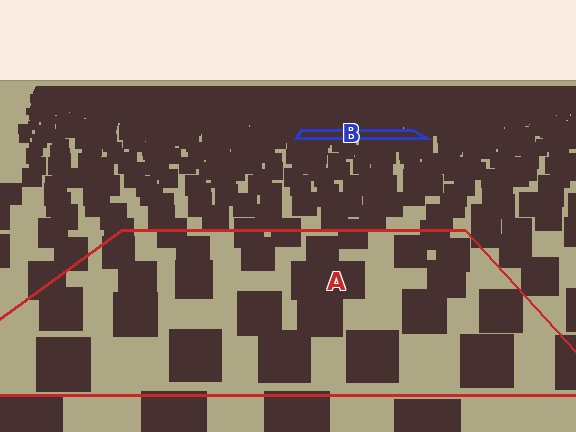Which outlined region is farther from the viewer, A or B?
Region B is farther from the viewer — the texture elements inside it appear smaller and more densely packed.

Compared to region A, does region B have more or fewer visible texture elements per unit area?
Region B has more texture elements per unit area — they are packed more densely because it is farther away.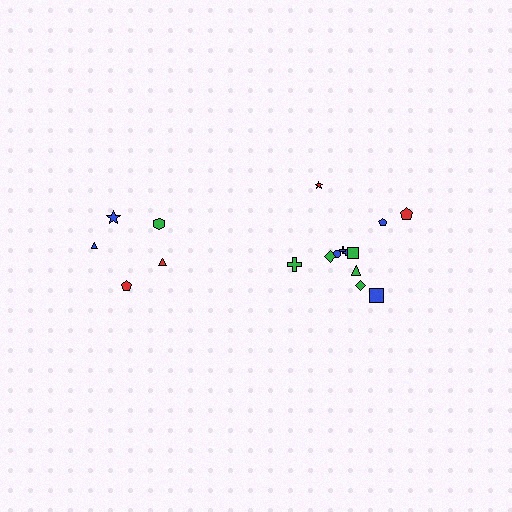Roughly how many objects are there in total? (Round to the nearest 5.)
Roughly 15 objects in total.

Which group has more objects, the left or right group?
The right group.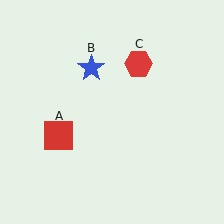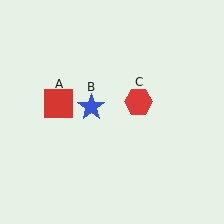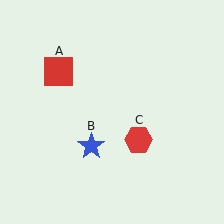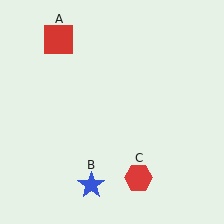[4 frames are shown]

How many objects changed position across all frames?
3 objects changed position: red square (object A), blue star (object B), red hexagon (object C).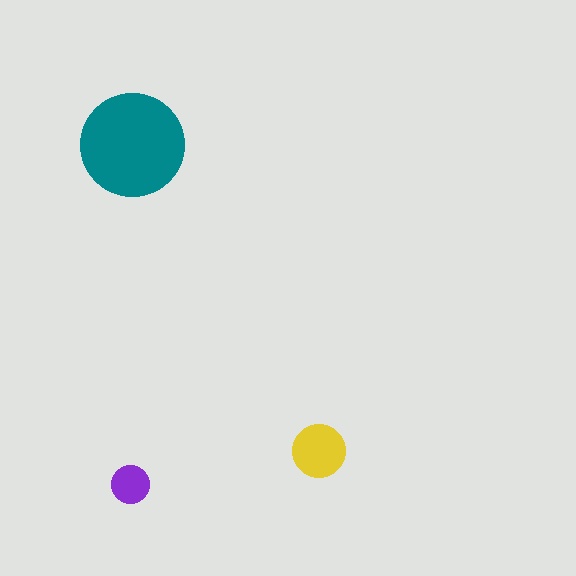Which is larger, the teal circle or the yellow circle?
The teal one.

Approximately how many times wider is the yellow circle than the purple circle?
About 1.5 times wider.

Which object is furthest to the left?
The purple circle is leftmost.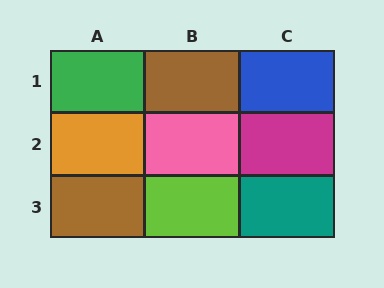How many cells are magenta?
1 cell is magenta.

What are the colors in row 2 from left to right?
Orange, pink, magenta.